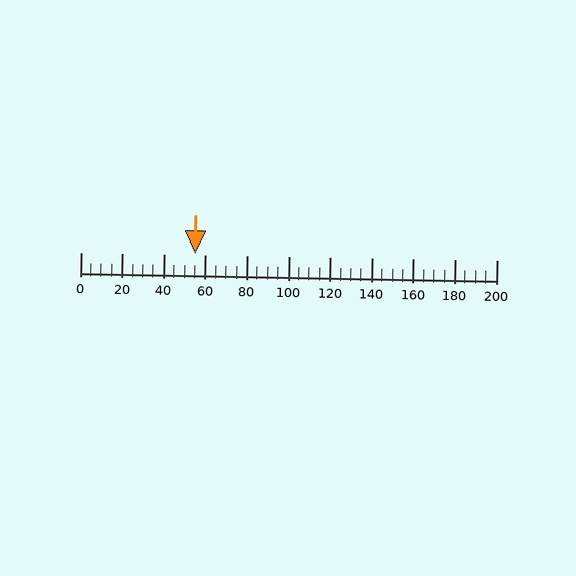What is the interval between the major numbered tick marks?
The major tick marks are spaced 20 units apart.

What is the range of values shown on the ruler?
The ruler shows values from 0 to 200.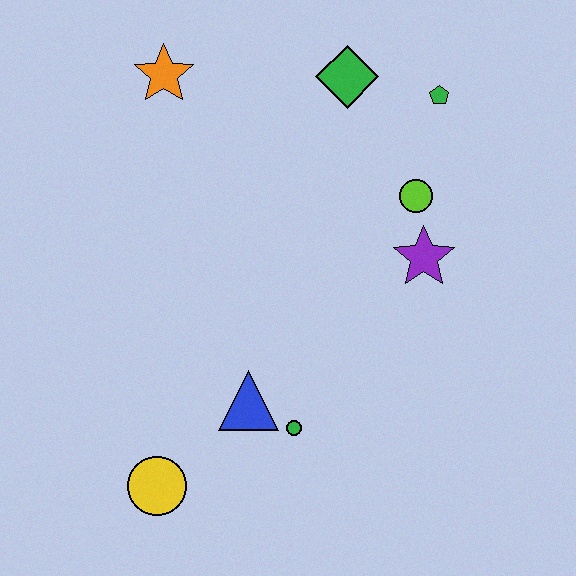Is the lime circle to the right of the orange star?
Yes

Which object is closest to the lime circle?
The purple star is closest to the lime circle.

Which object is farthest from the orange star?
The yellow circle is farthest from the orange star.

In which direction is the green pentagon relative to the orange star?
The green pentagon is to the right of the orange star.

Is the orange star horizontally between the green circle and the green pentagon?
No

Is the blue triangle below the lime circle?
Yes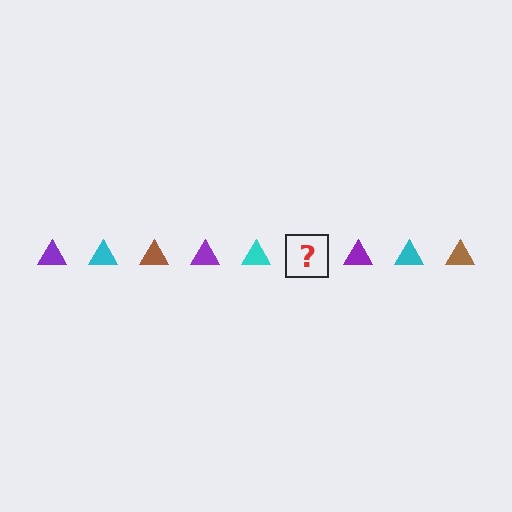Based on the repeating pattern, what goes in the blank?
The blank should be a brown triangle.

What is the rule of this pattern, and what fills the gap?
The rule is that the pattern cycles through purple, cyan, brown triangles. The gap should be filled with a brown triangle.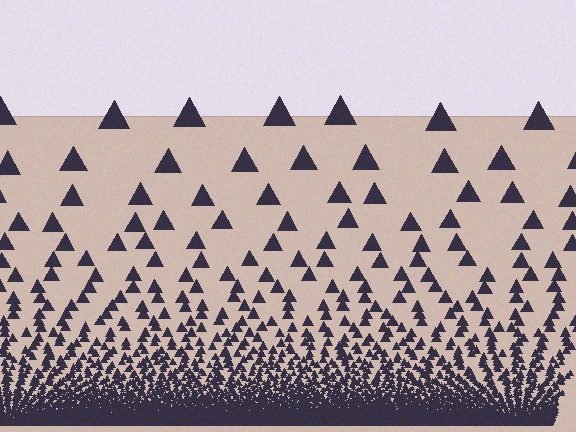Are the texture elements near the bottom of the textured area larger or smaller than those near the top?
Smaller. The gradient is inverted — elements near the bottom are smaller and denser.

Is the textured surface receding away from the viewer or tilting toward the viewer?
The surface appears to tilt toward the viewer. Texture elements get larger and sparser toward the top.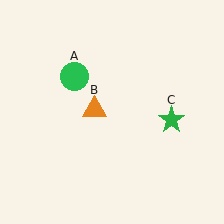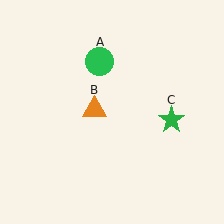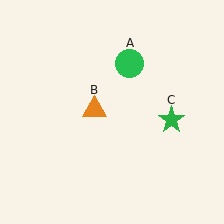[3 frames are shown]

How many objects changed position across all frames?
1 object changed position: green circle (object A).